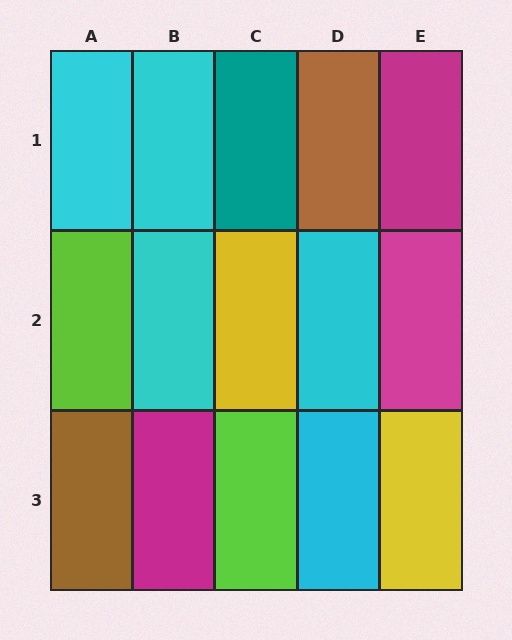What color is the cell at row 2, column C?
Yellow.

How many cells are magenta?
3 cells are magenta.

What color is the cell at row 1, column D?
Brown.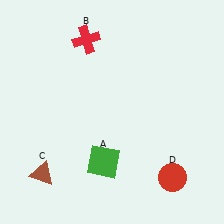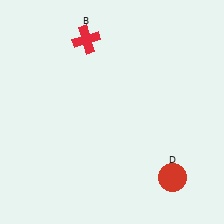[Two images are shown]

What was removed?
The brown triangle (C), the green square (A) were removed in Image 2.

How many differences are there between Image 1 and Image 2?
There are 2 differences between the two images.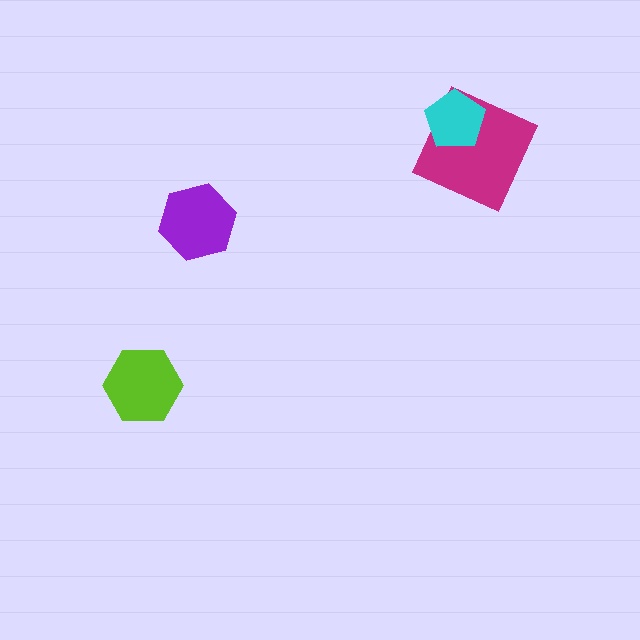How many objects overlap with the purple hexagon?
0 objects overlap with the purple hexagon.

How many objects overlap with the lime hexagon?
0 objects overlap with the lime hexagon.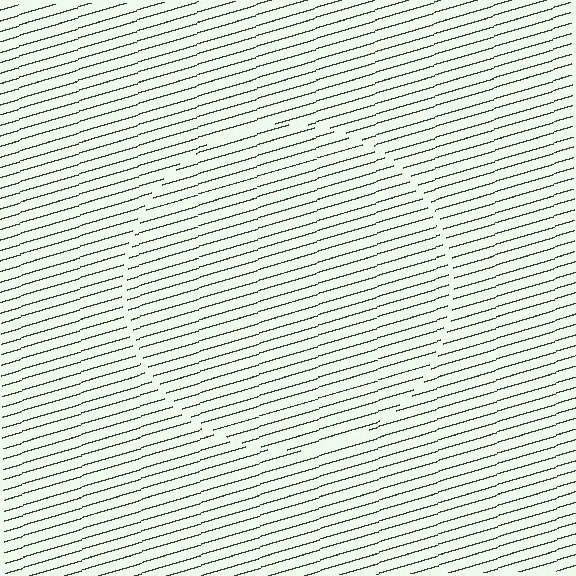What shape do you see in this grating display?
An illusory circle. The interior of the shape contains the same grating, shifted by half a period — the contour is defined by the phase discontinuity where line-ends from the inner and outer gratings abut.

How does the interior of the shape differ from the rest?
The interior of the shape contains the same grating, shifted by half a period — the contour is defined by the phase discontinuity where line-ends from the inner and outer gratings abut.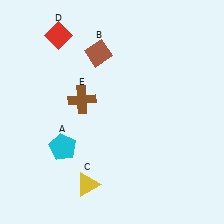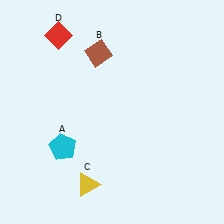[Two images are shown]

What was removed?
The brown cross (E) was removed in Image 2.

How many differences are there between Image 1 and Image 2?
There is 1 difference between the two images.